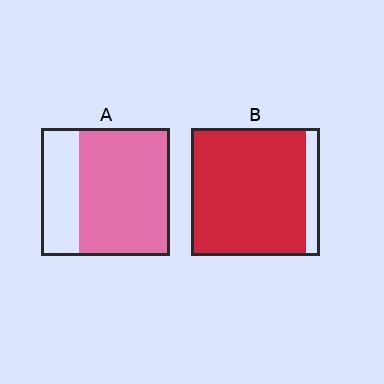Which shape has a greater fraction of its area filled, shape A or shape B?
Shape B.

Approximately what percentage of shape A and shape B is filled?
A is approximately 70% and B is approximately 90%.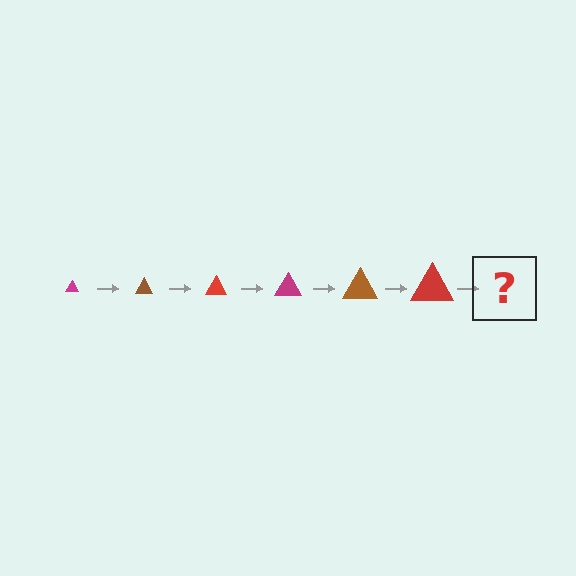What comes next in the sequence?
The next element should be a magenta triangle, larger than the previous one.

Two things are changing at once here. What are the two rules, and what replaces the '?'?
The two rules are that the triangle grows larger each step and the color cycles through magenta, brown, and red. The '?' should be a magenta triangle, larger than the previous one.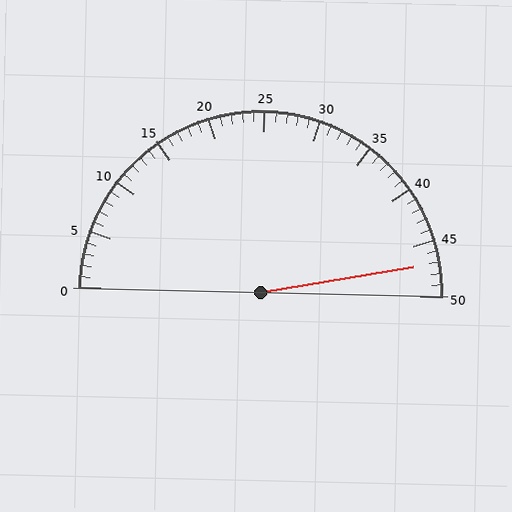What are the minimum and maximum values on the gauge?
The gauge ranges from 0 to 50.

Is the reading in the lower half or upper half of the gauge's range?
The reading is in the upper half of the range (0 to 50).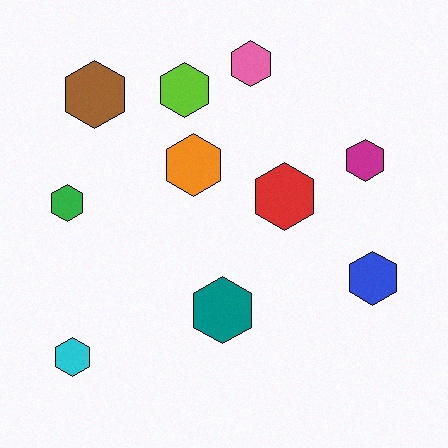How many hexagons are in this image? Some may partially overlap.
There are 10 hexagons.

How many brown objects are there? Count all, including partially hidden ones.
There is 1 brown object.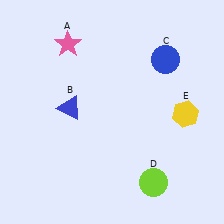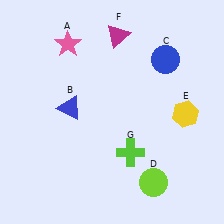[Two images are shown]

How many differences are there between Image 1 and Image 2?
There are 2 differences between the two images.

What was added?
A magenta triangle (F), a lime cross (G) were added in Image 2.